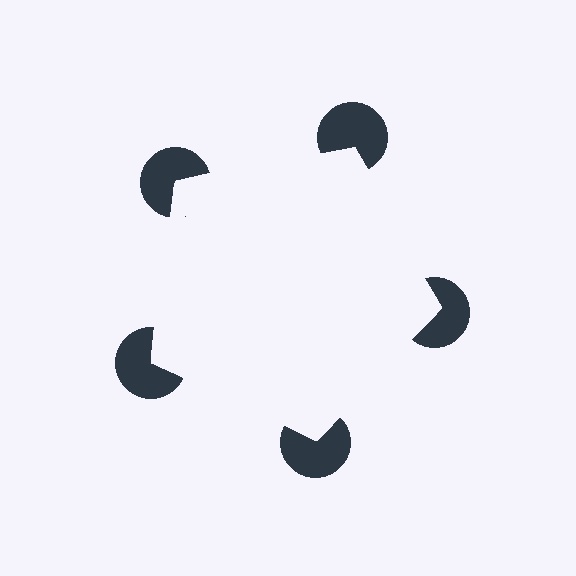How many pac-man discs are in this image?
There are 5 — one at each vertex of the illusory pentagon.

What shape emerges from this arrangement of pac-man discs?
An illusory pentagon — its edges are inferred from the aligned wedge cuts in the pac-man discs, not physically drawn.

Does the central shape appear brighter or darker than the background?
It typically appears slightly brighter than the background, even though no actual brightness change is drawn.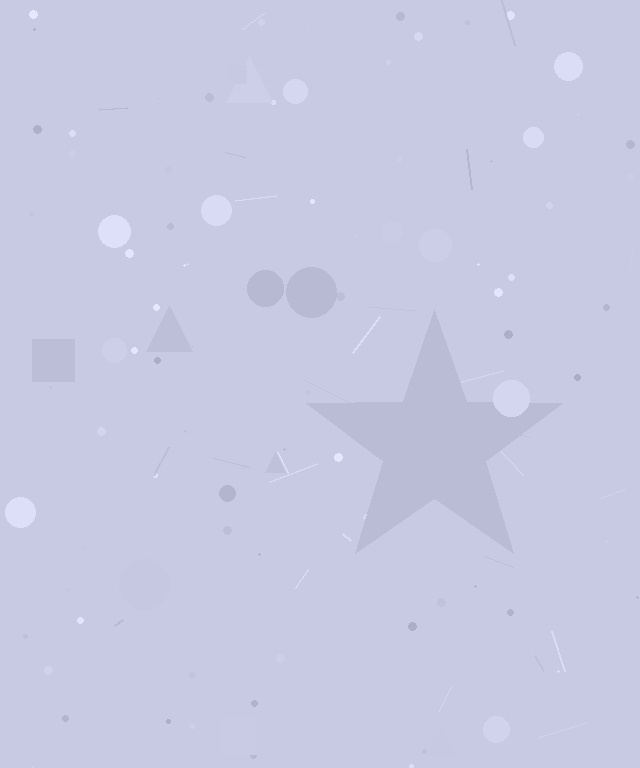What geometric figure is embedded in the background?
A star is embedded in the background.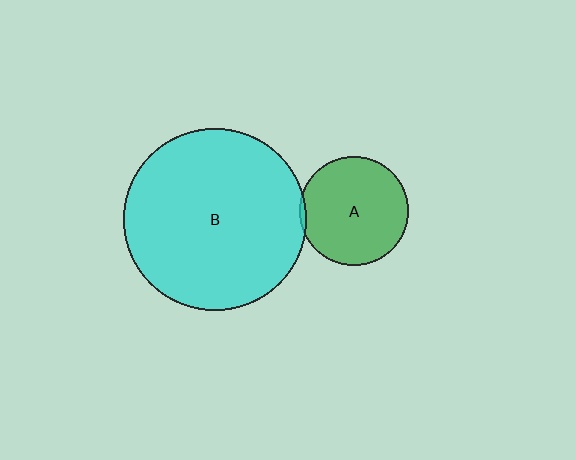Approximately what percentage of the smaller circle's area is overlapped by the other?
Approximately 5%.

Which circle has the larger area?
Circle B (cyan).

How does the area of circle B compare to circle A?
Approximately 2.8 times.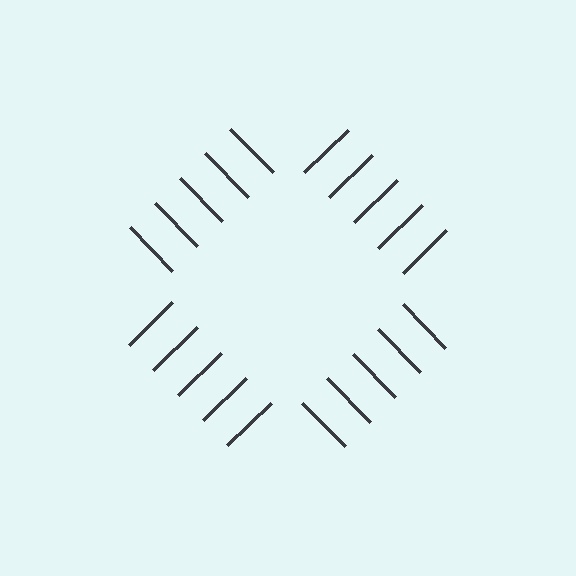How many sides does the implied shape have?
4 sides — the line-ends trace a square.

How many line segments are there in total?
20 — 5 along each of the 4 edges.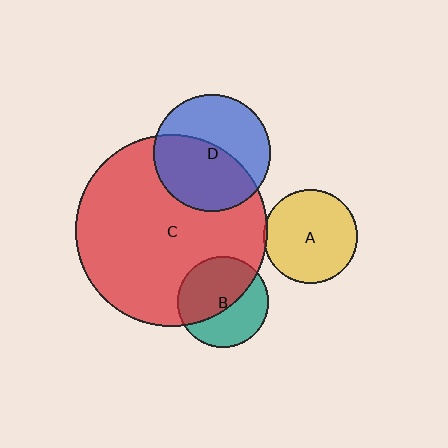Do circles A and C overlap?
Yes.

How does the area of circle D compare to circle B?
Approximately 1.6 times.